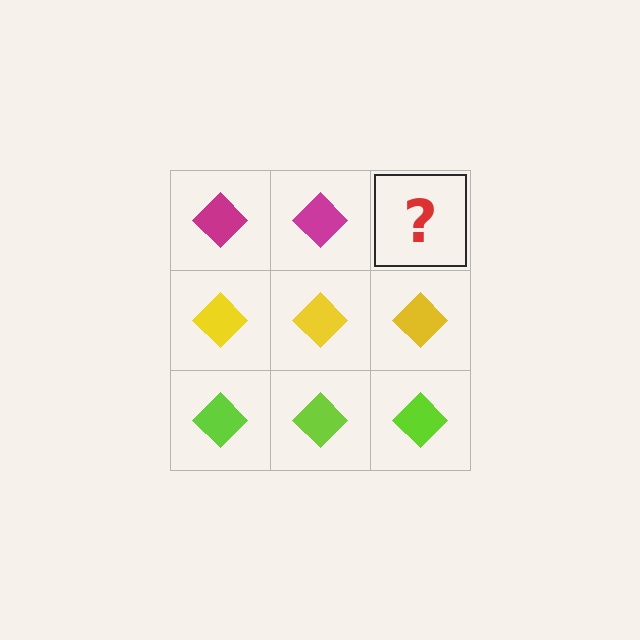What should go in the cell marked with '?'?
The missing cell should contain a magenta diamond.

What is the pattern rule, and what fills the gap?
The rule is that each row has a consistent color. The gap should be filled with a magenta diamond.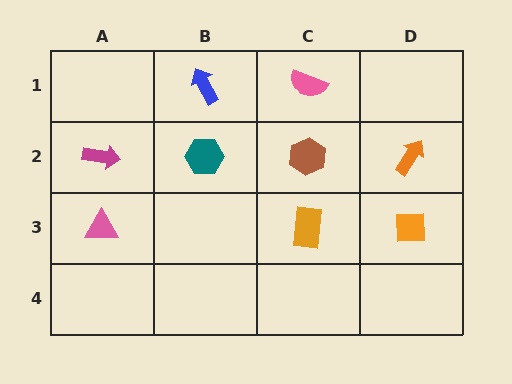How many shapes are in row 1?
2 shapes.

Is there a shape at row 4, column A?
No, that cell is empty.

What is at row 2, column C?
A brown hexagon.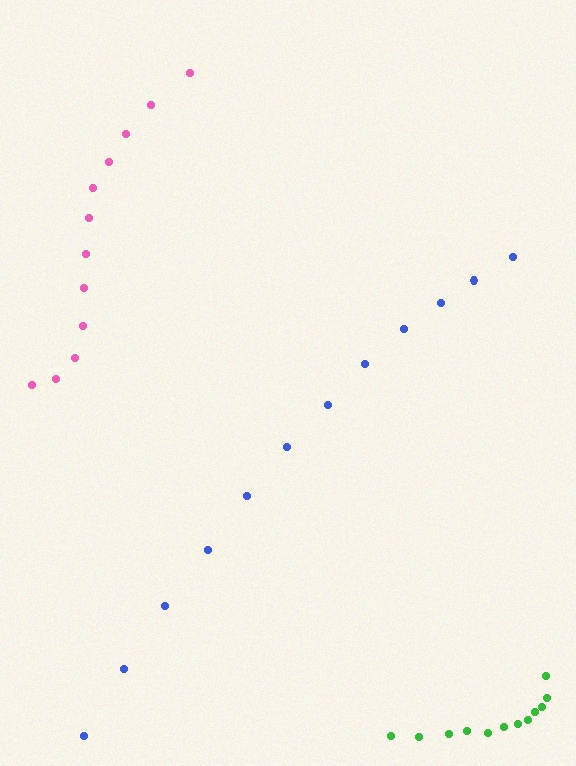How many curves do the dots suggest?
There are 3 distinct paths.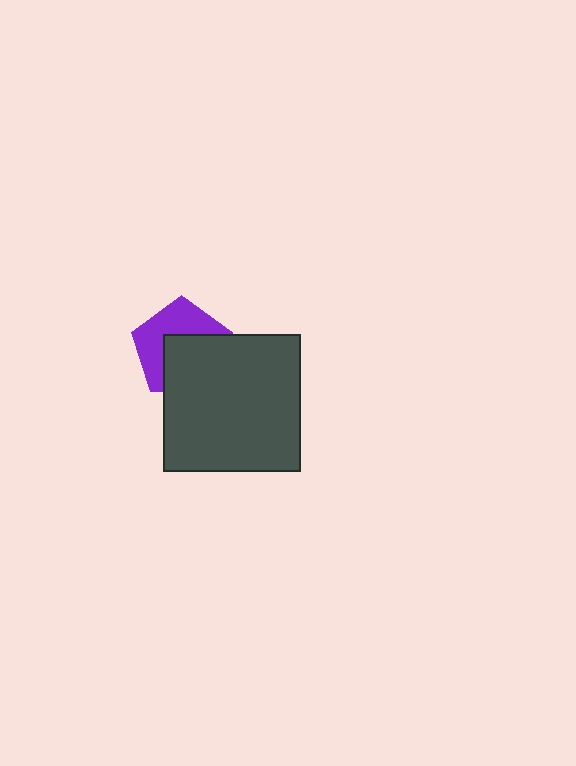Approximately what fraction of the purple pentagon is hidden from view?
Roughly 51% of the purple pentagon is hidden behind the dark gray square.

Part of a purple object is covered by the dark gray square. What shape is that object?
It is a pentagon.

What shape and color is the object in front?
The object in front is a dark gray square.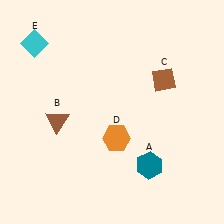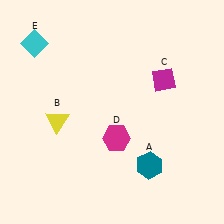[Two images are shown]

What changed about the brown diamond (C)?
In Image 1, C is brown. In Image 2, it changed to magenta.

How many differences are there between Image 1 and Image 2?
There are 3 differences between the two images.